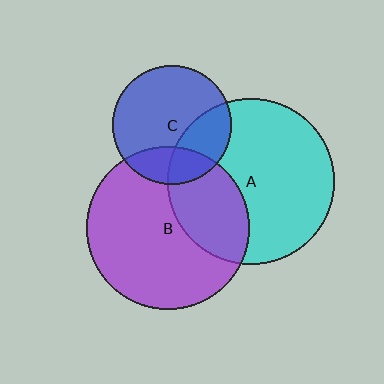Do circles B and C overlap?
Yes.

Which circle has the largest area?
Circle A (cyan).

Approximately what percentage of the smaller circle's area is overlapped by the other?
Approximately 20%.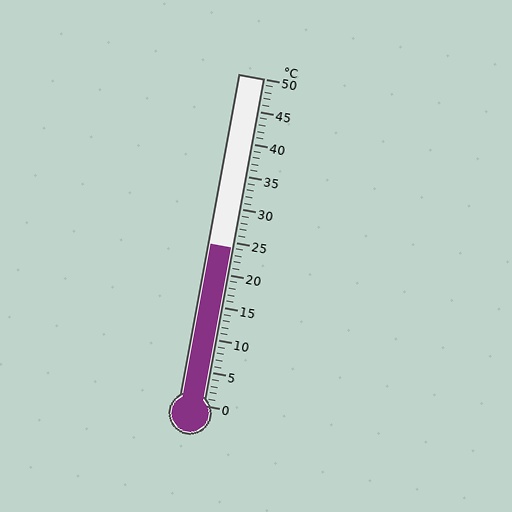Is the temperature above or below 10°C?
The temperature is above 10°C.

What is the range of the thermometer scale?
The thermometer scale ranges from 0°C to 50°C.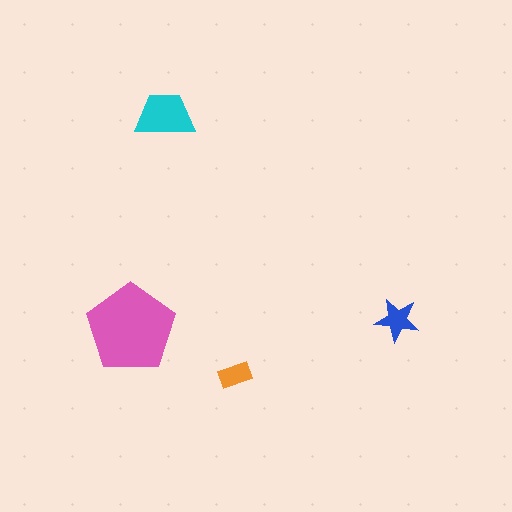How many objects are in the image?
There are 4 objects in the image.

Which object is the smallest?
The orange rectangle.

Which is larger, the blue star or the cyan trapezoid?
The cyan trapezoid.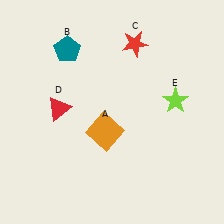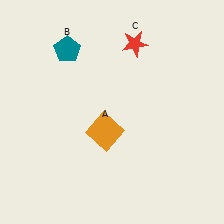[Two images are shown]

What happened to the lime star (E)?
The lime star (E) was removed in Image 2. It was in the top-right area of Image 1.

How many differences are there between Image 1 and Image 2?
There are 2 differences between the two images.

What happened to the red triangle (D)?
The red triangle (D) was removed in Image 2. It was in the top-left area of Image 1.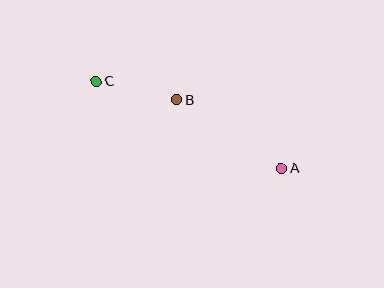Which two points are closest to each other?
Points B and C are closest to each other.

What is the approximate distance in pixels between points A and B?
The distance between A and B is approximately 125 pixels.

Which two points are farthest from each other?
Points A and C are farthest from each other.